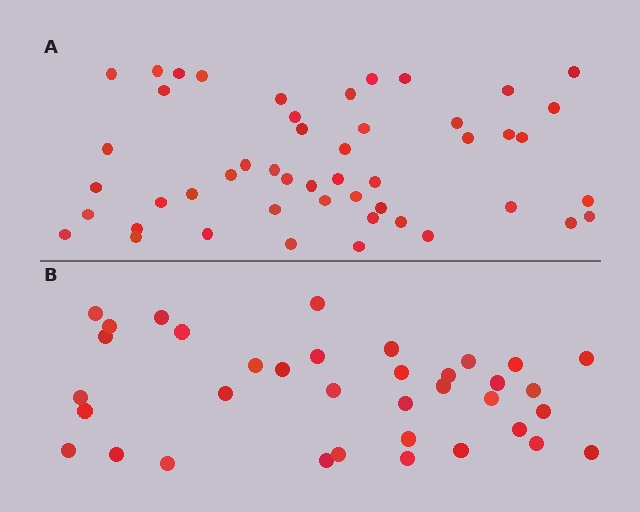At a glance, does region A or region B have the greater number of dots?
Region A (the top region) has more dots.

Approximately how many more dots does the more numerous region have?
Region A has approximately 15 more dots than region B.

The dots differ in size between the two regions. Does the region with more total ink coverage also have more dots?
No. Region B has more total ink coverage because its dots are larger, but region A actually contains more individual dots. Total area can be misleading — the number of items is what matters here.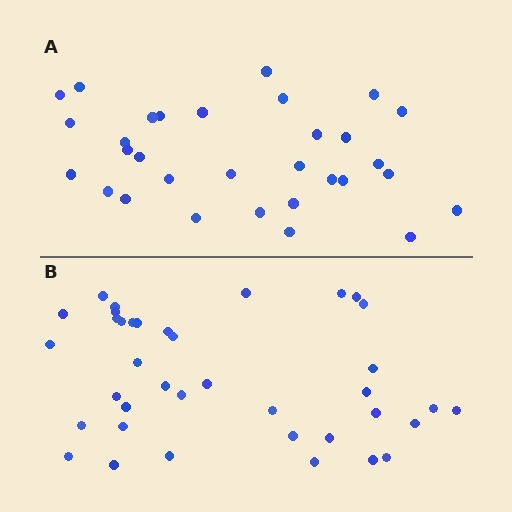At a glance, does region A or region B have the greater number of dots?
Region B (the bottom region) has more dots.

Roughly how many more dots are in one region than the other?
Region B has roughly 8 or so more dots than region A.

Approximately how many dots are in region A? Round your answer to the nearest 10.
About 30 dots. (The exact count is 31, which rounds to 30.)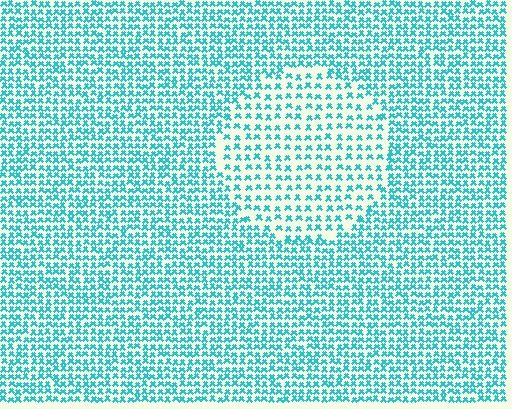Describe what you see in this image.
The image contains small cyan elements arranged at two different densities. A circle-shaped region is visible where the elements are less densely packed than the surrounding area.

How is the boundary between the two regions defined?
The boundary is defined by a change in element density (approximately 1.8x ratio). All elements are the same color, size, and shape.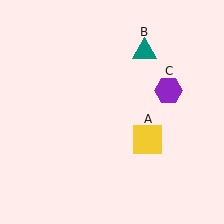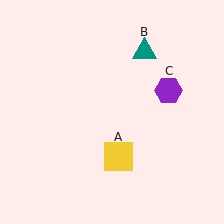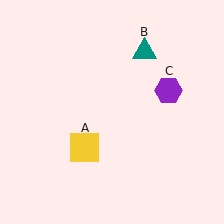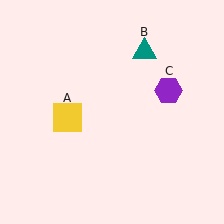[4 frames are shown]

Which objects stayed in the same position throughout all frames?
Teal triangle (object B) and purple hexagon (object C) remained stationary.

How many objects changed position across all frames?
1 object changed position: yellow square (object A).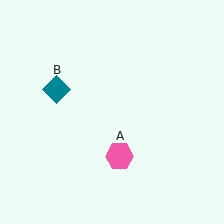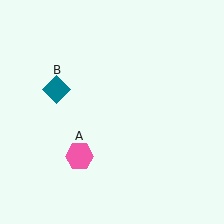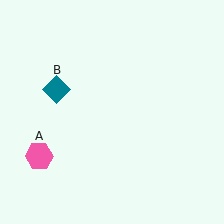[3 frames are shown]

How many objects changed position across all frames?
1 object changed position: pink hexagon (object A).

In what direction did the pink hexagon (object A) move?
The pink hexagon (object A) moved left.